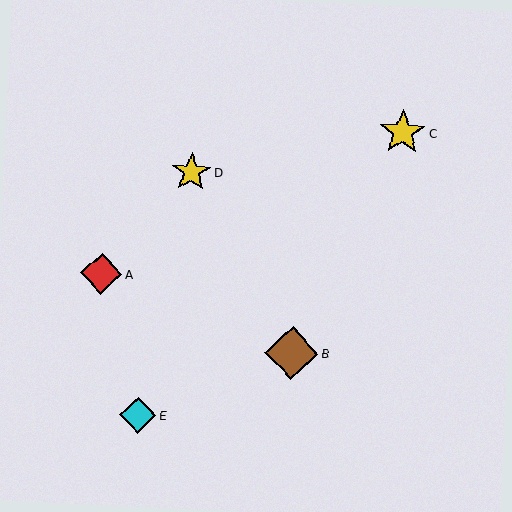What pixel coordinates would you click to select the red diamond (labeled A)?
Click at (101, 274) to select the red diamond A.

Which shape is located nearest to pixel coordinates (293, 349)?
The brown diamond (labeled B) at (292, 353) is nearest to that location.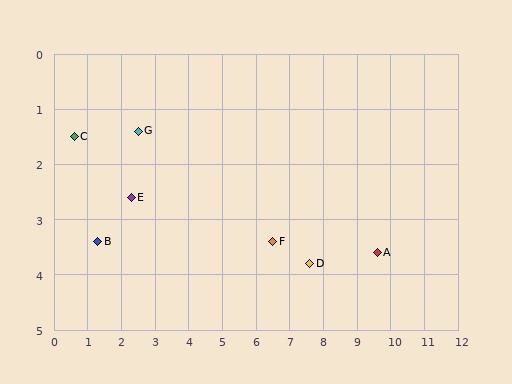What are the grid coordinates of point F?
Point F is at approximately (6.5, 3.4).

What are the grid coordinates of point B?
Point B is at approximately (1.3, 3.4).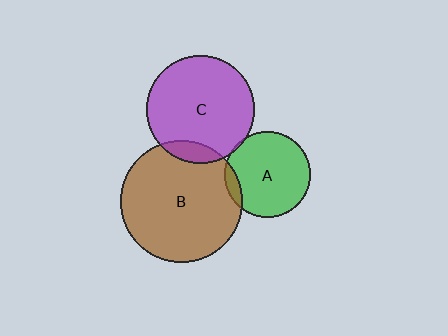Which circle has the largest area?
Circle B (brown).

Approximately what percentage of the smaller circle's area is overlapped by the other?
Approximately 10%.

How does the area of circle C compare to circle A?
Approximately 1.6 times.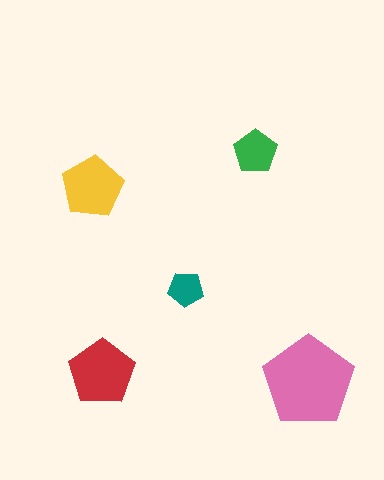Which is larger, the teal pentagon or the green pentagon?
The green one.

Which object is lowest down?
The pink pentagon is bottommost.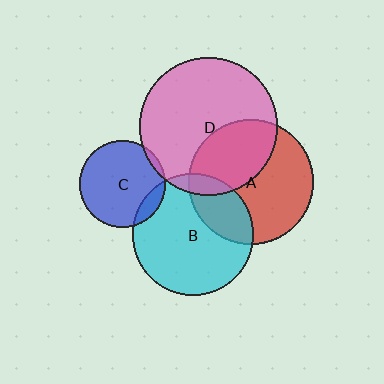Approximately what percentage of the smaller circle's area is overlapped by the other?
Approximately 10%.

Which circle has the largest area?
Circle D (pink).